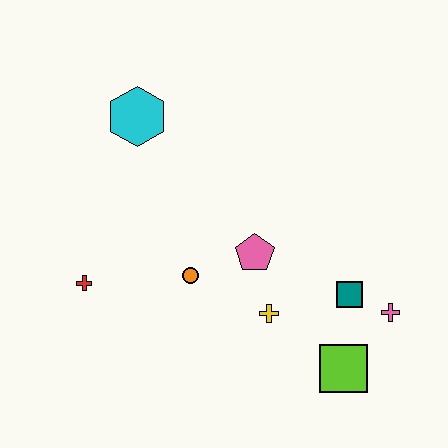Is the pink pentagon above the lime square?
Yes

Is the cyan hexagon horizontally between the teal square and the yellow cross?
No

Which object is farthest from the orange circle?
The pink cross is farthest from the orange circle.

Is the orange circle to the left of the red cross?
No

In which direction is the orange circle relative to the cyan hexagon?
The orange circle is below the cyan hexagon.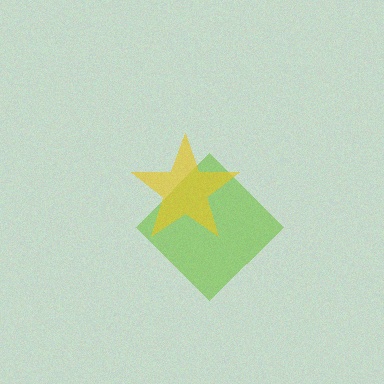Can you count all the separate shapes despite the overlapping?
Yes, there are 2 separate shapes.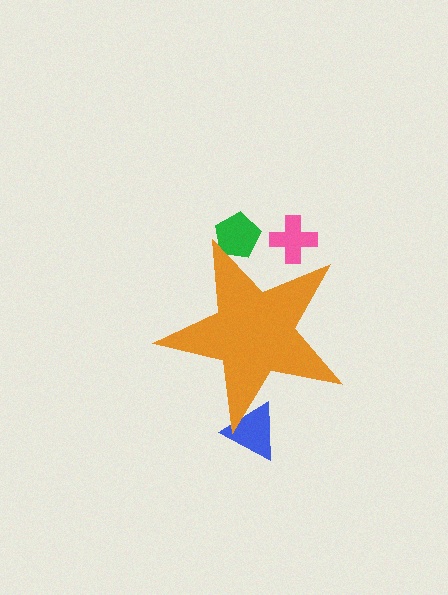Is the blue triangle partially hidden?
Yes, the blue triangle is partially hidden behind the orange star.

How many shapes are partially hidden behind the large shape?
3 shapes are partially hidden.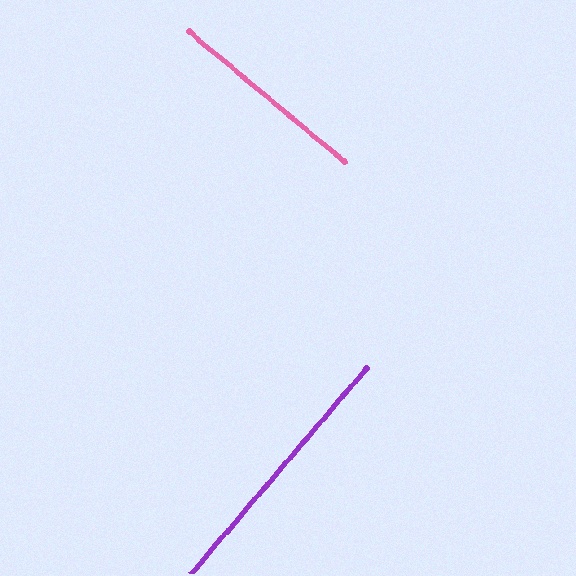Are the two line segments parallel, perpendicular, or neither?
Perpendicular — they meet at approximately 89°.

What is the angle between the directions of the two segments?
Approximately 89 degrees.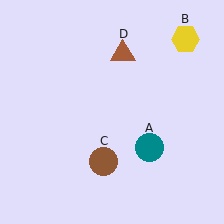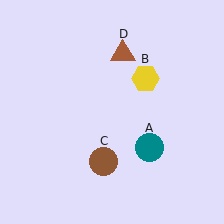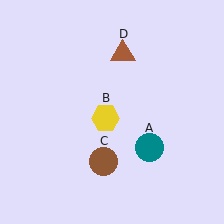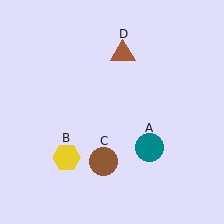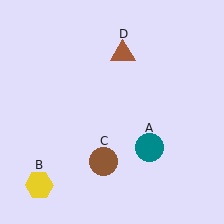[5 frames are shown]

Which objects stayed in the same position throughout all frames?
Teal circle (object A) and brown circle (object C) and brown triangle (object D) remained stationary.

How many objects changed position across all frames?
1 object changed position: yellow hexagon (object B).